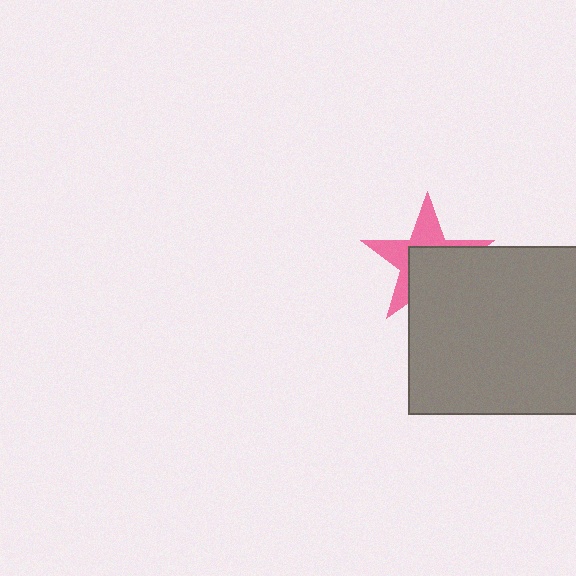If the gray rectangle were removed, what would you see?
You would see the complete pink star.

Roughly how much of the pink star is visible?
About half of it is visible (roughly 47%).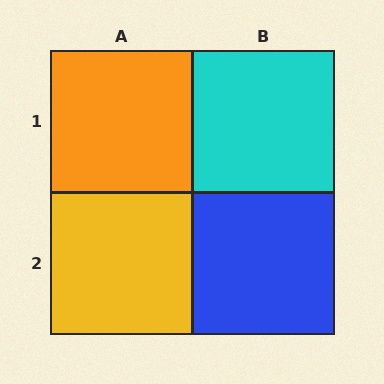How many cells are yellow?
1 cell is yellow.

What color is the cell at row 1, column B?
Cyan.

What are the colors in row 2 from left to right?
Yellow, blue.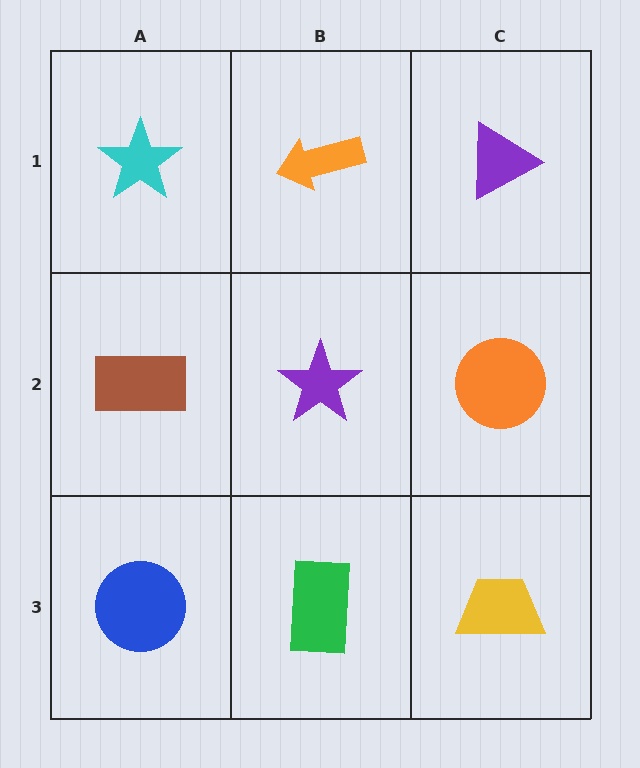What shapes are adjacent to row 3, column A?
A brown rectangle (row 2, column A), a green rectangle (row 3, column B).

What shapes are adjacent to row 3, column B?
A purple star (row 2, column B), a blue circle (row 3, column A), a yellow trapezoid (row 3, column C).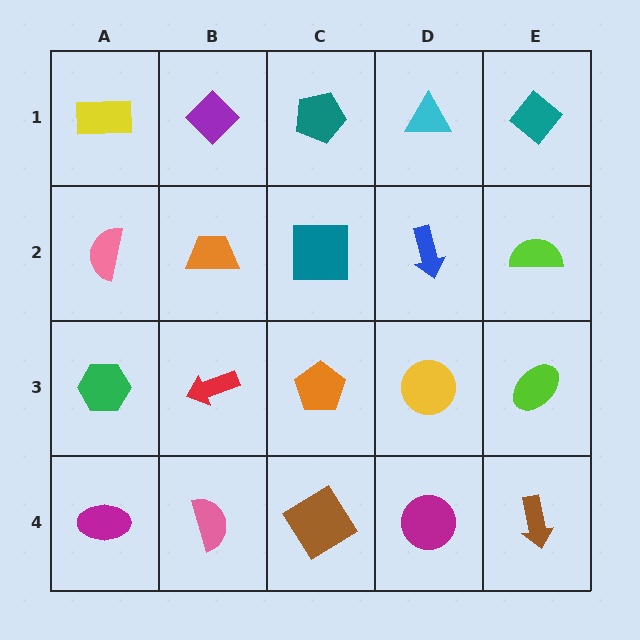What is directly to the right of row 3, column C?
A yellow circle.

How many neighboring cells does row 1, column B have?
3.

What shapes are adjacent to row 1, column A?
A pink semicircle (row 2, column A), a purple diamond (row 1, column B).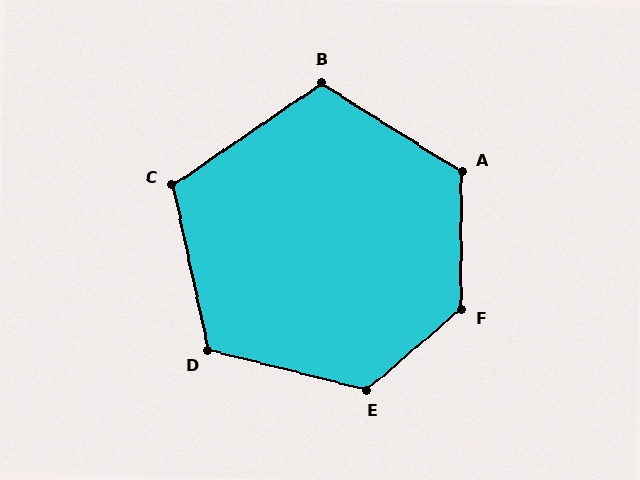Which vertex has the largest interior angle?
F, at approximately 131 degrees.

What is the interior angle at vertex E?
Approximately 125 degrees (obtuse).